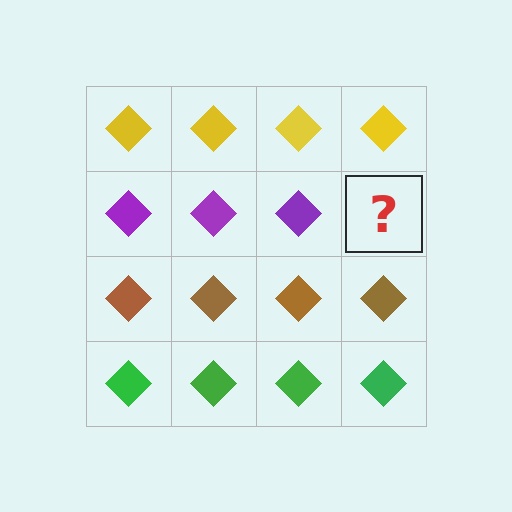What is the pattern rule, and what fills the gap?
The rule is that each row has a consistent color. The gap should be filled with a purple diamond.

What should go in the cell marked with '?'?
The missing cell should contain a purple diamond.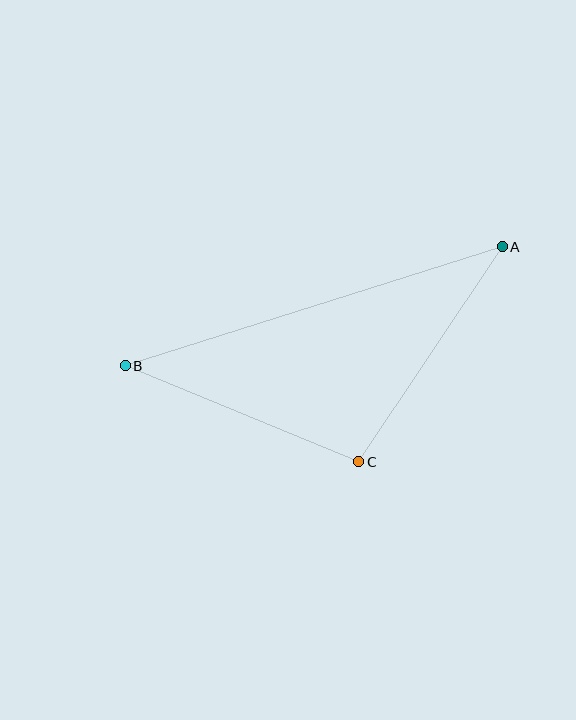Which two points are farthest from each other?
Points A and B are farthest from each other.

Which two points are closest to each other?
Points B and C are closest to each other.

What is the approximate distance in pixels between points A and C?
The distance between A and C is approximately 258 pixels.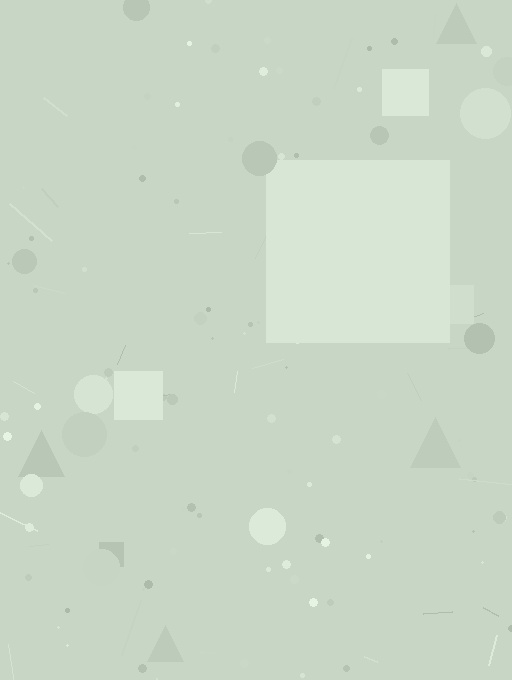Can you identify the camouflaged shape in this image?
The camouflaged shape is a square.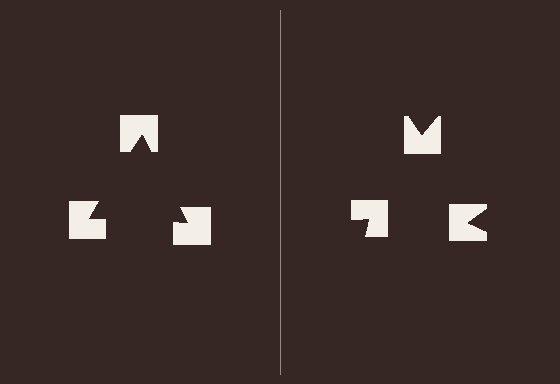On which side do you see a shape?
An illusory triangle appears on the left side. On the right side the wedge cuts are rotated, so no coherent shape forms.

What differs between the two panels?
The notched squares are positioned identically on both sides; only the wedge orientations differ. On the left they align to a triangle; on the right they are misaligned.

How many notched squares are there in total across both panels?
6 — 3 on each side.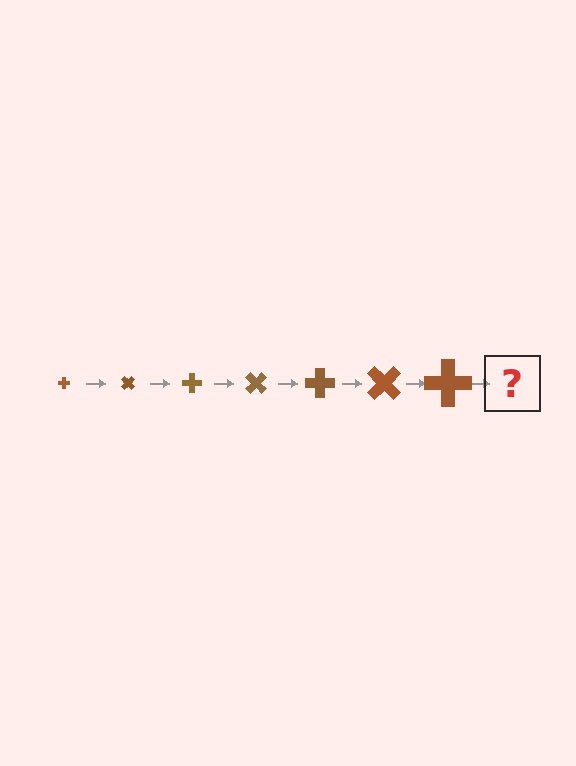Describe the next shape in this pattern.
It should be a cross, larger than the previous one and rotated 315 degrees from the start.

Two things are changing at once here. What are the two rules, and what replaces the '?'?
The two rules are that the cross grows larger each step and it rotates 45 degrees each step. The '?' should be a cross, larger than the previous one and rotated 315 degrees from the start.